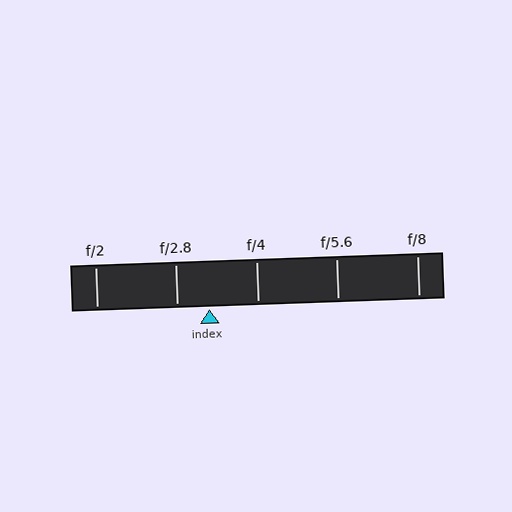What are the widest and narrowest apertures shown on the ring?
The widest aperture shown is f/2 and the narrowest is f/8.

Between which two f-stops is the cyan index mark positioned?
The index mark is between f/2.8 and f/4.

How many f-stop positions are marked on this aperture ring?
There are 5 f-stop positions marked.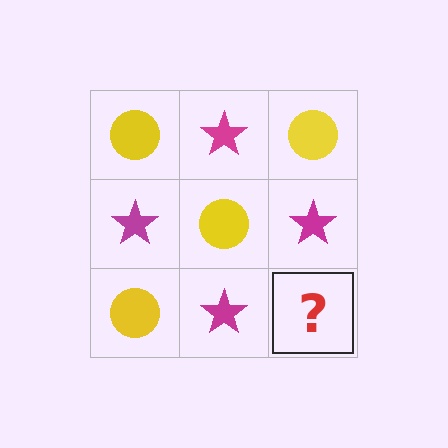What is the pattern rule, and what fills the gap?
The rule is that it alternates yellow circle and magenta star in a checkerboard pattern. The gap should be filled with a yellow circle.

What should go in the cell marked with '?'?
The missing cell should contain a yellow circle.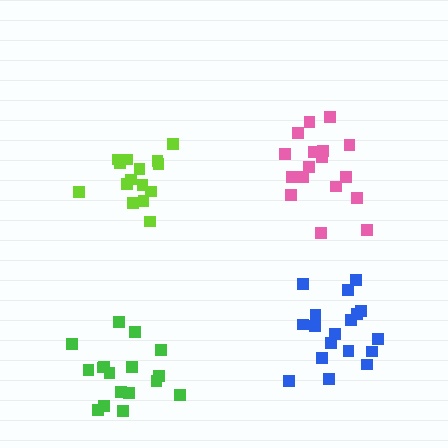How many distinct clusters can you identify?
There are 4 distinct clusters.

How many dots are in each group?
Group 1: 17 dots, Group 2: 17 dots, Group 3: 18 dots, Group 4: 15 dots (67 total).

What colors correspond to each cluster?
The clusters are colored: green, pink, blue, lime.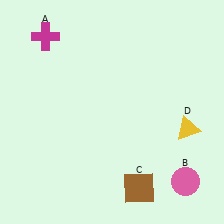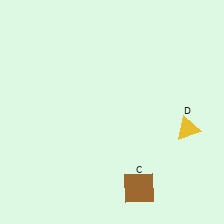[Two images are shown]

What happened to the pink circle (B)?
The pink circle (B) was removed in Image 2. It was in the bottom-right area of Image 1.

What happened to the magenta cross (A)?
The magenta cross (A) was removed in Image 2. It was in the top-left area of Image 1.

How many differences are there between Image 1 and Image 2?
There are 2 differences between the two images.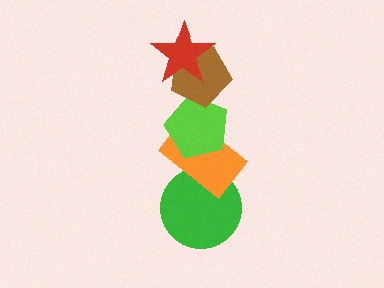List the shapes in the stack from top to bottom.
From top to bottom: the red star, the brown pentagon, the lime pentagon, the orange rectangle, the green circle.